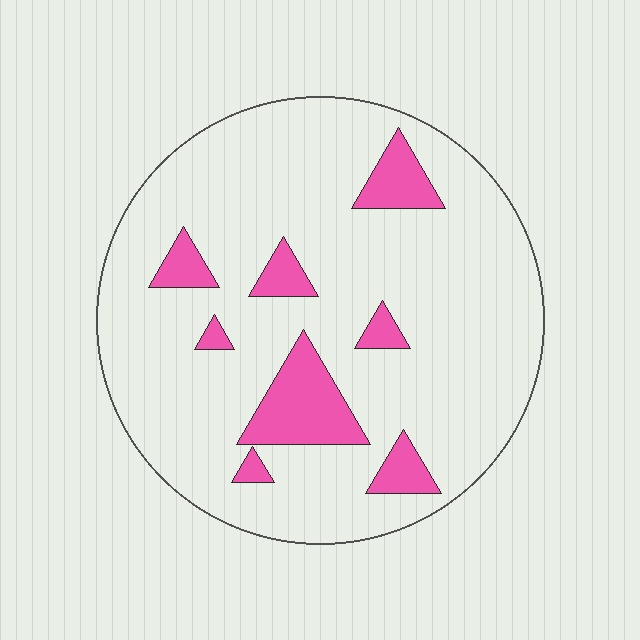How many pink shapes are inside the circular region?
8.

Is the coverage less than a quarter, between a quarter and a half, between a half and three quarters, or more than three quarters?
Less than a quarter.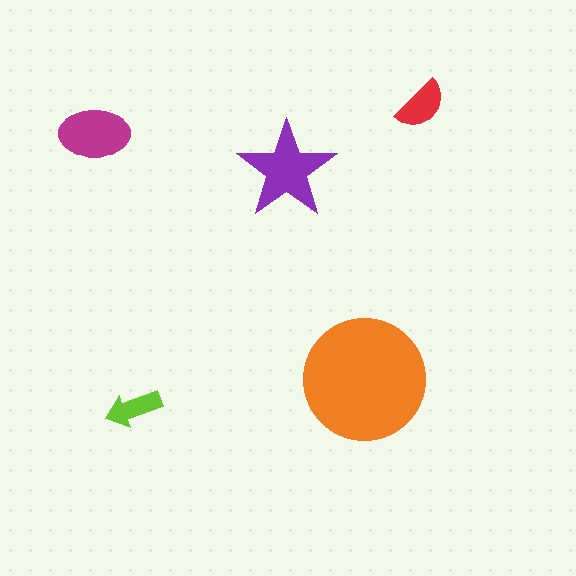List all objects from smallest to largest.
The lime arrow, the red semicircle, the magenta ellipse, the purple star, the orange circle.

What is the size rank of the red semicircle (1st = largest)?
4th.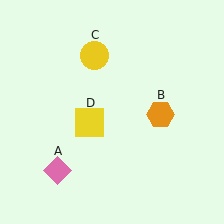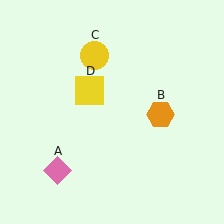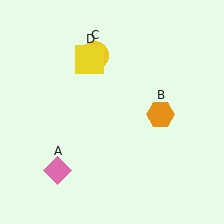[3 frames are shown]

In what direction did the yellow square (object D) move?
The yellow square (object D) moved up.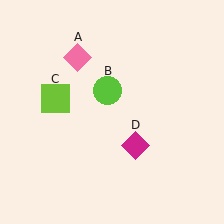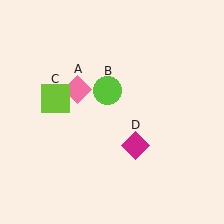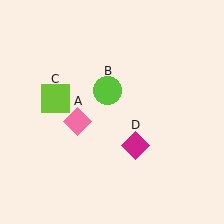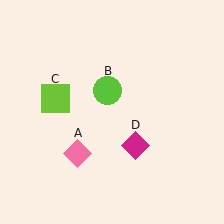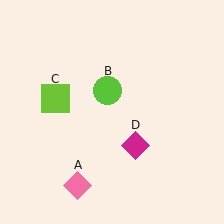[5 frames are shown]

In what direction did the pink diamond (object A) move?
The pink diamond (object A) moved down.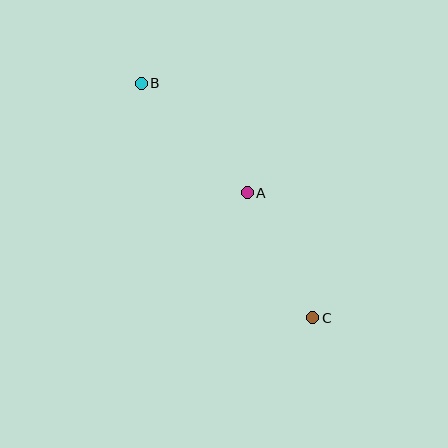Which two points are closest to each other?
Points A and C are closest to each other.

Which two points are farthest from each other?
Points B and C are farthest from each other.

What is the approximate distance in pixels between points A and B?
The distance between A and B is approximately 152 pixels.